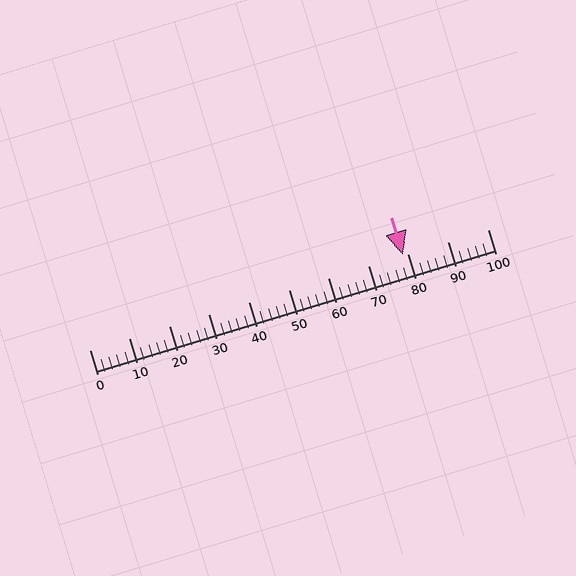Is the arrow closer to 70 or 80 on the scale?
The arrow is closer to 80.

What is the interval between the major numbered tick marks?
The major tick marks are spaced 10 units apart.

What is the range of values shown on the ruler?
The ruler shows values from 0 to 100.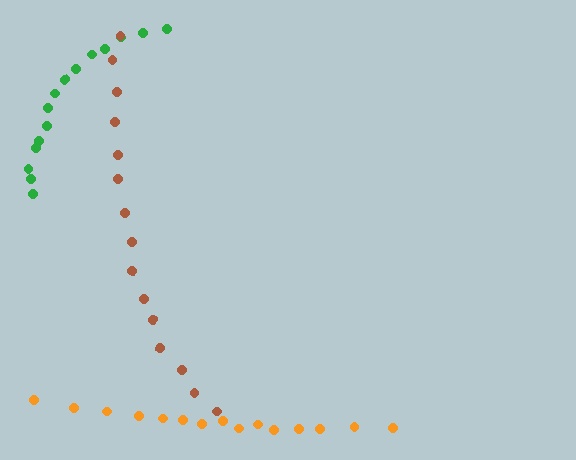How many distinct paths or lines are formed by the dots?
There are 3 distinct paths.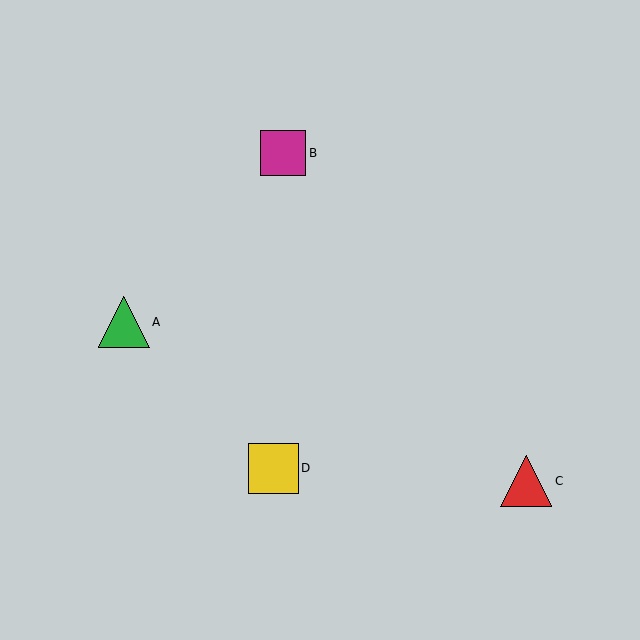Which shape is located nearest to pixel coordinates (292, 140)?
The magenta square (labeled B) at (283, 153) is nearest to that location.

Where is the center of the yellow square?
The center of the yellow square is at (273, 468).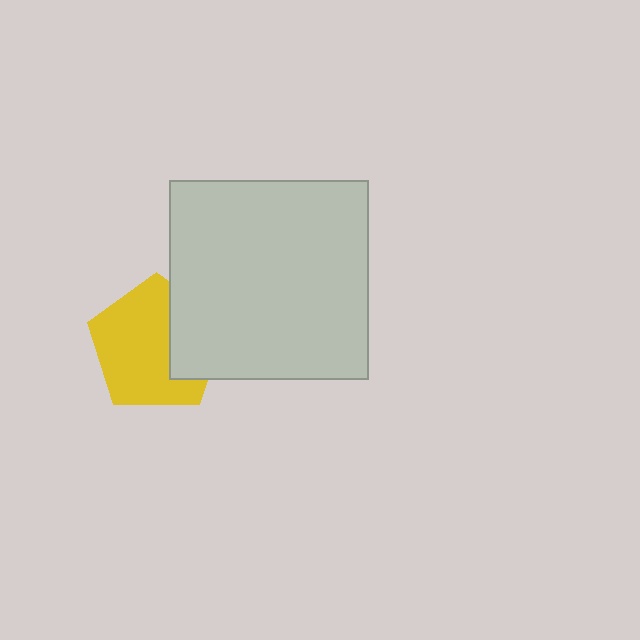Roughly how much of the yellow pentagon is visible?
Most of it is visible (roughly 70%).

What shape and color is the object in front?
The object in front is a light gray square.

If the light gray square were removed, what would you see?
You would see the complete yellow pentagon.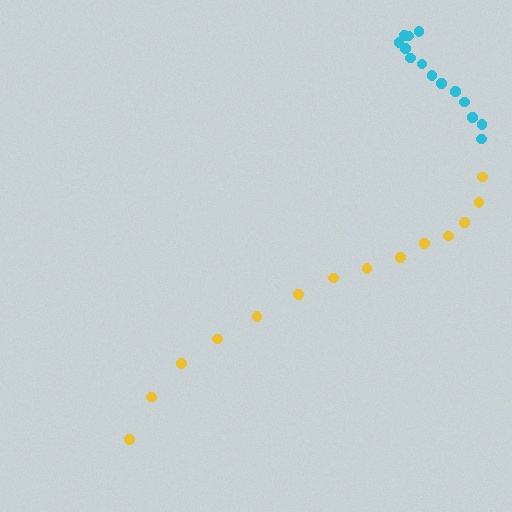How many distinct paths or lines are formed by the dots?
There are 2 distinct paths.